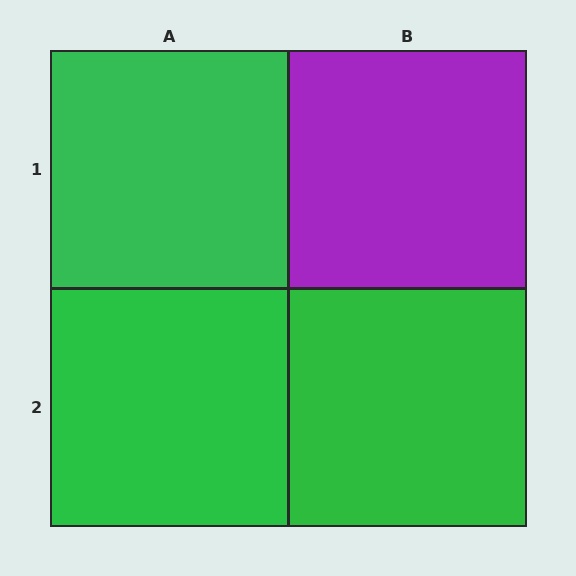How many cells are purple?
1 cell is purple.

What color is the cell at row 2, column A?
Green.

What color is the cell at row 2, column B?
Green.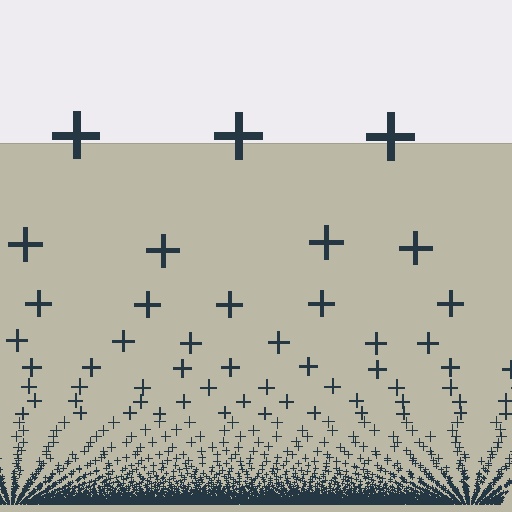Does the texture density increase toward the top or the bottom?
Density increases toward the bottom.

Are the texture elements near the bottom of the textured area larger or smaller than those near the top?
Smaller. The gradient is inverted — elements near the bottom are smaller and denser.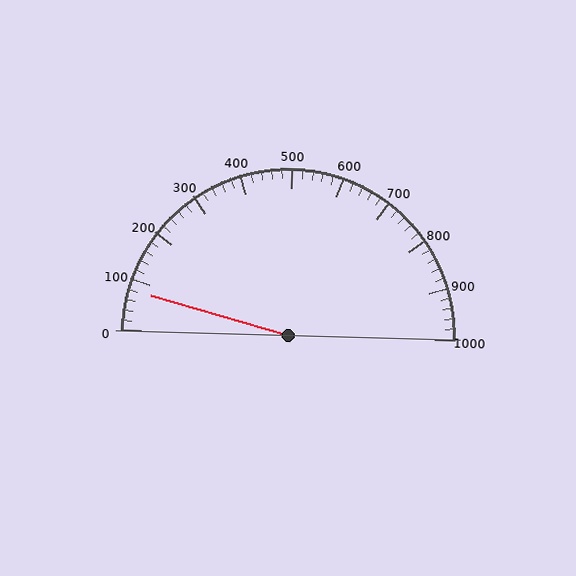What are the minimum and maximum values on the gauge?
The gauge ranges from 0 to 1000.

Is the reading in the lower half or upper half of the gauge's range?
The reading is in the lower half of the range (0 to 1000).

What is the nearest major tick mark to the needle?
The nearest major tick mark is 100.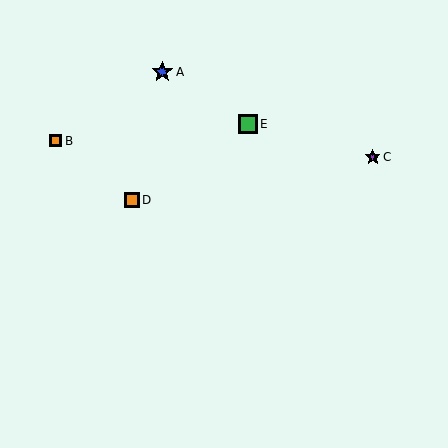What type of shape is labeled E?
Shape E is a green square.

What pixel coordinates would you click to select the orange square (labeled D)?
Click at (132, 200) to select the orange square D.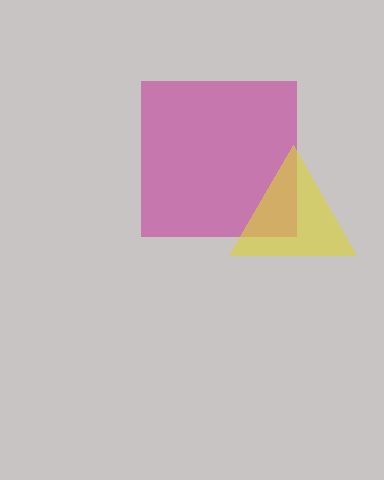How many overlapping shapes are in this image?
There are 2 overlapping shapes in the image.